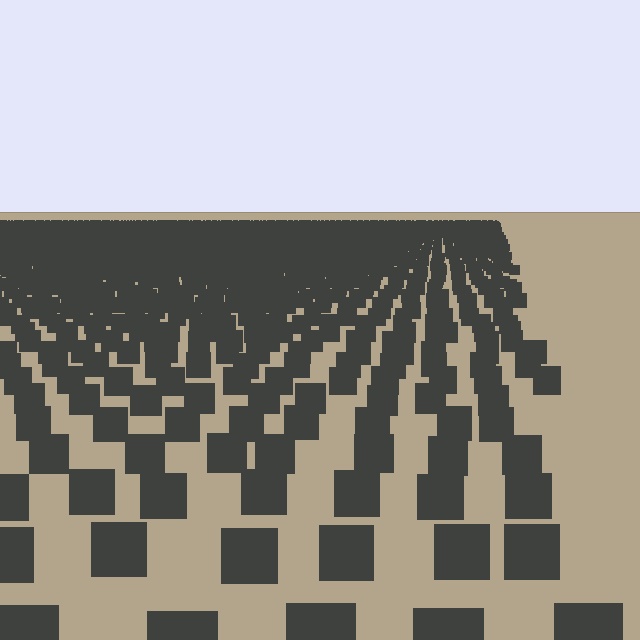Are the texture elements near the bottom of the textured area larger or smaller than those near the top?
Larger. Near the bottom, elements are closer to the viewer and appear at a bigger on-screen size.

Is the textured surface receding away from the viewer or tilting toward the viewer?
The surface is receding away from the viewer. Texture elements get smaller and denser toward the top.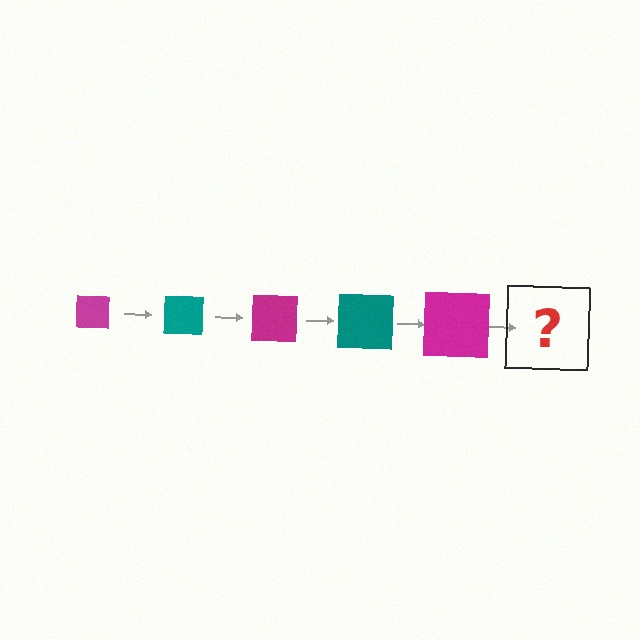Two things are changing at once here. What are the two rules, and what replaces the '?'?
The two rules are that the square grows larger each step and the color cycles through magenta and teal. The '?' should be a teal square, larger than the previous one.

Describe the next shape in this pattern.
It should be a teal square, larger than the previous one.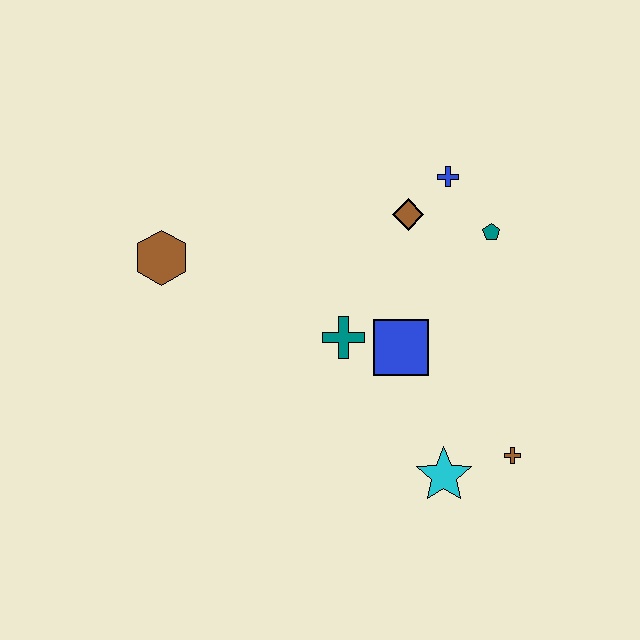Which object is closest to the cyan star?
The brown cross is closest to the cyan star.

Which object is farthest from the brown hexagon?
The brown cross is farthest from the brown hexagon.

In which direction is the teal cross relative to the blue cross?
The teal cross is below the blue cross.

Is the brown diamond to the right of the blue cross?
No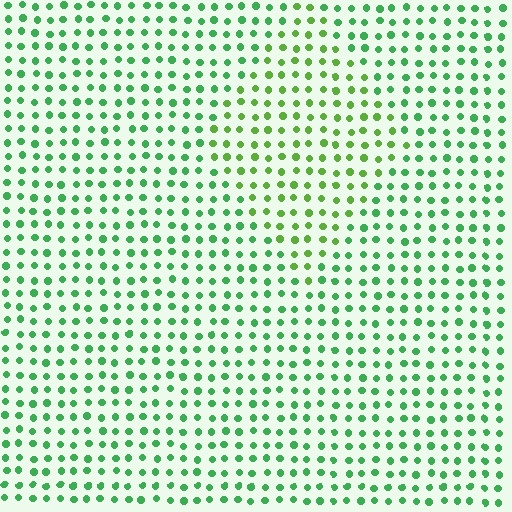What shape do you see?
I see a diamond.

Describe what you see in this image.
The image is filled with small green elements in a uniform arrangement. A diamond-shaped region is visible where the elements are tinted to a slightly different hue, forming a subtle color boundary.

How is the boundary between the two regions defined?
The boundary is defined purely by a slight shift in hue (about 30 degrees). Spacing, size, and orientation are identical on both sides.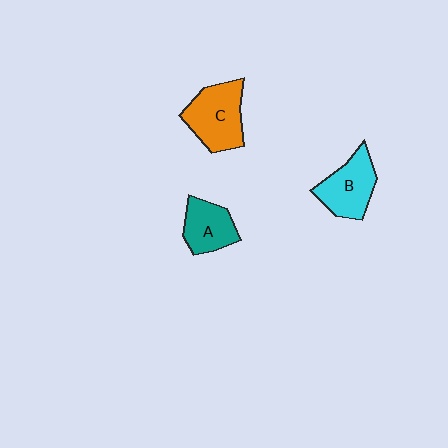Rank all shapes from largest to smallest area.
From largest to smallest: C (orange), B (cyan), A (teal).